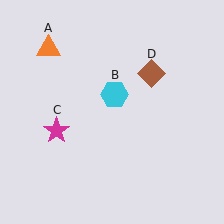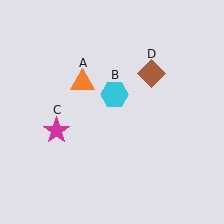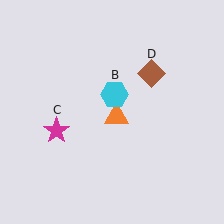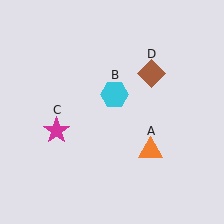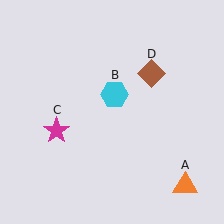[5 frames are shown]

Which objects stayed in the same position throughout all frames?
Cyan hexagon (object B) and magenta star (object C) and brown diamond (object D) remained stationary.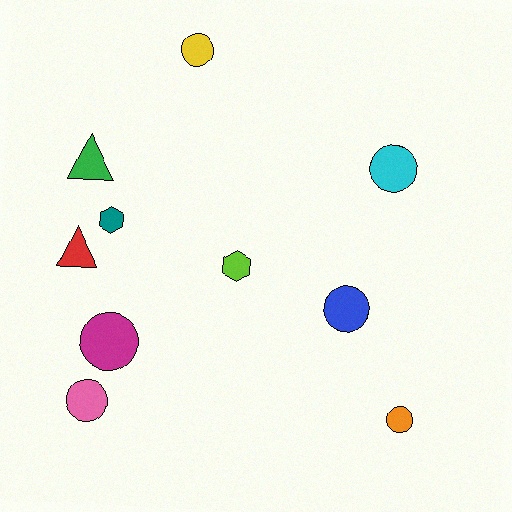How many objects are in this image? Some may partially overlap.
There are 10 objects.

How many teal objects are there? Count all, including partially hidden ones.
There is 1 teal object.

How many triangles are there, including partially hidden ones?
There are 2 triangles.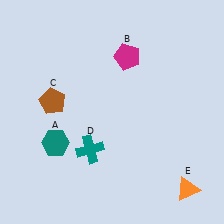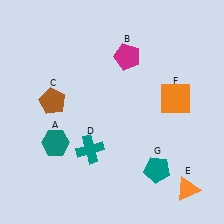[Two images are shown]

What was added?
An orange square (F), a teal pentagon (G) were added in Image 2.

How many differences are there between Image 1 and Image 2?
There are 2 differences between the two images.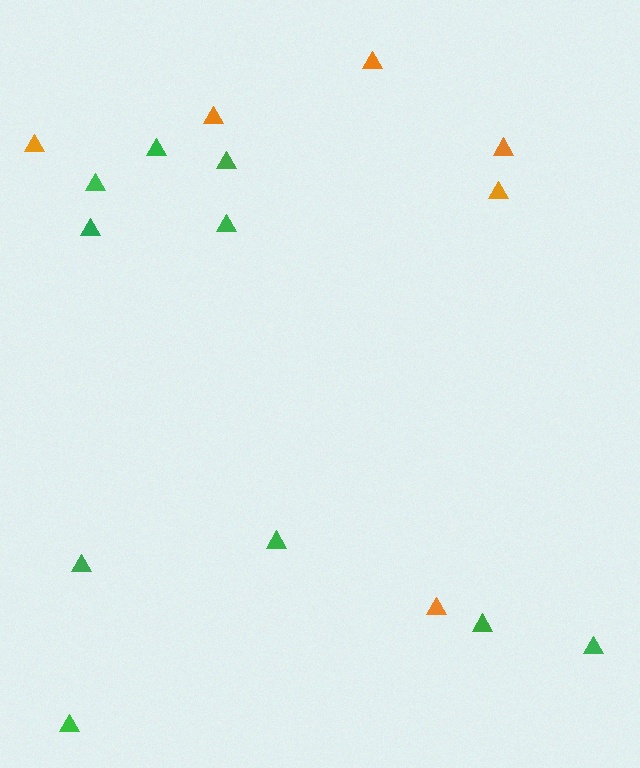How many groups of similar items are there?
There are 2 groups: one group of green triangles (10) and one group of orange triangles (6).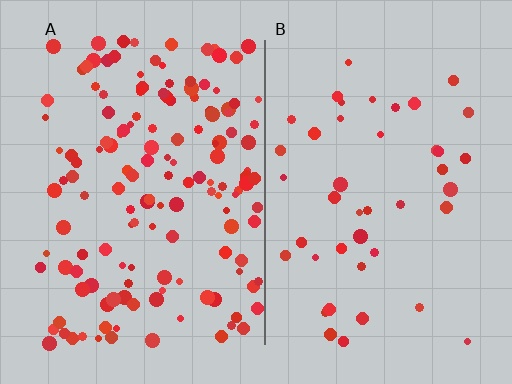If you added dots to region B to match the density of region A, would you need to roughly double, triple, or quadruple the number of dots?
Approximately triple.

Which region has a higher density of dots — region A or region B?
A (the left).